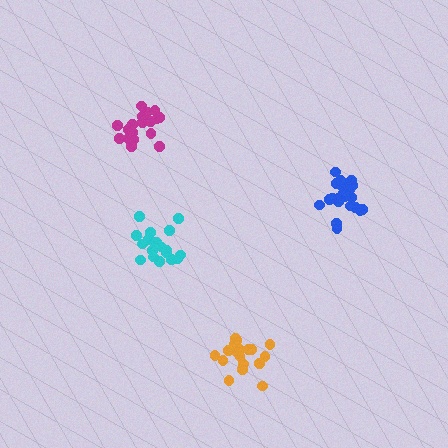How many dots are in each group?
Group 1: 18 dots, Group 2: 21 dots, Group 3: 18 dots, Group 4: 18 dots (75 total).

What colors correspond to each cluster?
The clusters are colored: magenta, blue, cyan, orange.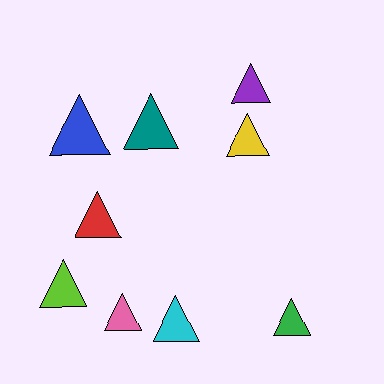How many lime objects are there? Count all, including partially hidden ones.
There is 1 lime object.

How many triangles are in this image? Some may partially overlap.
There are 9 triangles.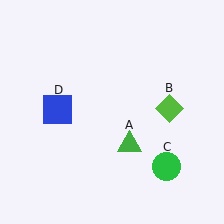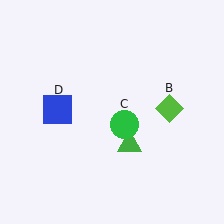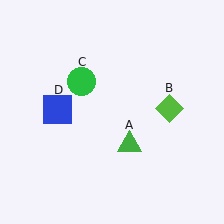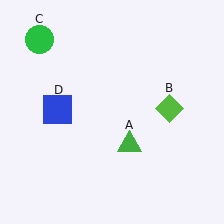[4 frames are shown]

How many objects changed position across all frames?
1 object changed position: green circle (object C).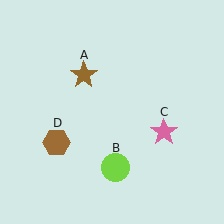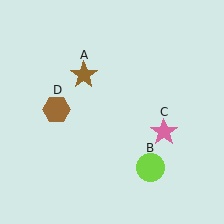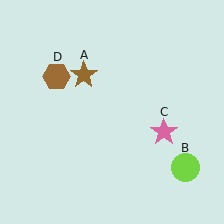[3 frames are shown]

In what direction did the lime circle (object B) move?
The lime circle (object B) moved right.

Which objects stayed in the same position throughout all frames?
Brown star (object A) and pink star (object C) remained stationary.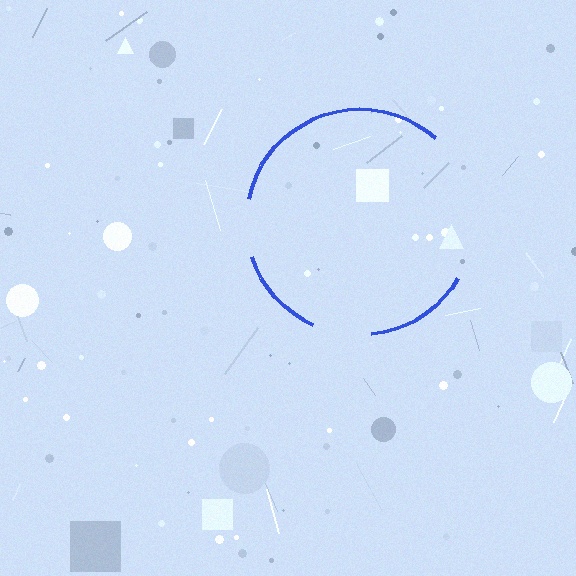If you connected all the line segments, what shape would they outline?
They would outline a circle.